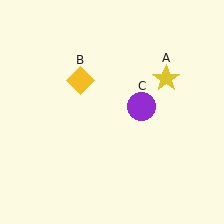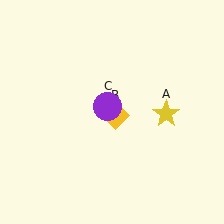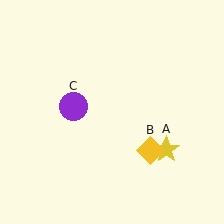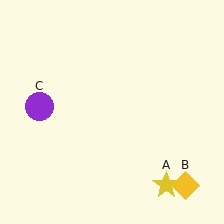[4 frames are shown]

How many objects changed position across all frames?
3 objects changed position: yellow star (object A), yellow diamond (object B), purple circle (object C).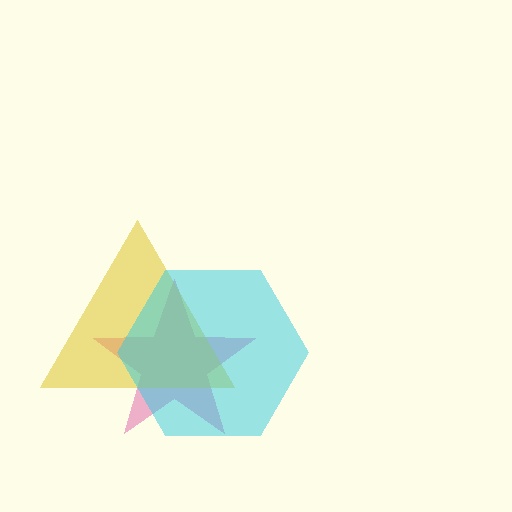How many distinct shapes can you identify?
There are 3 distinct shapes: a pink star, a yellow triangle, a cyan hexagon.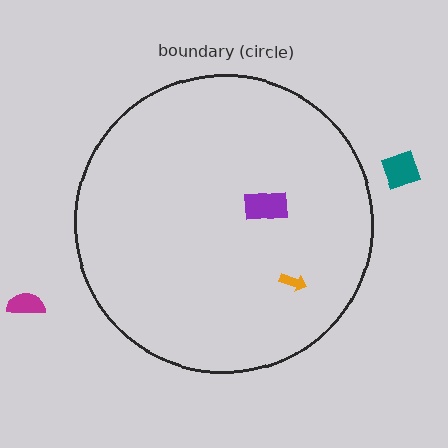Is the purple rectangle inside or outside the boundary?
Inside.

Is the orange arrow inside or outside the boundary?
Inside.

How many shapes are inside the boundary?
2 inside, 2 outside.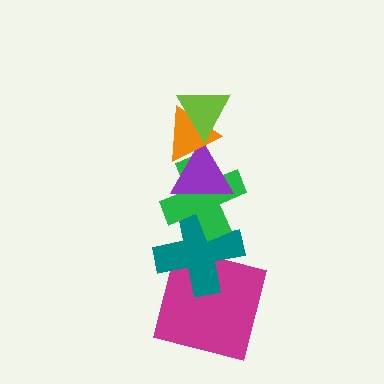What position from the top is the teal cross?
The teal cross is 5th from the top.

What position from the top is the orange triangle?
The orange triangle is 2nd from the top.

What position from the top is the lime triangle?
The lime triangle is 1st from the top.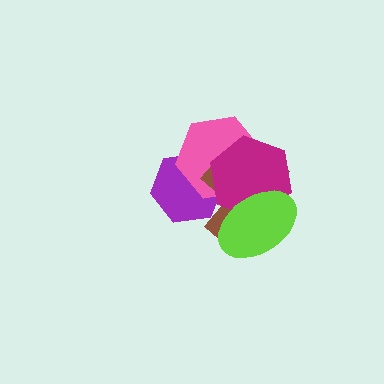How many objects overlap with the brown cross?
4 objects overlap with the brown cross.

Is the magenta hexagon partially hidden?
Yes, it is partially covered by another shape.